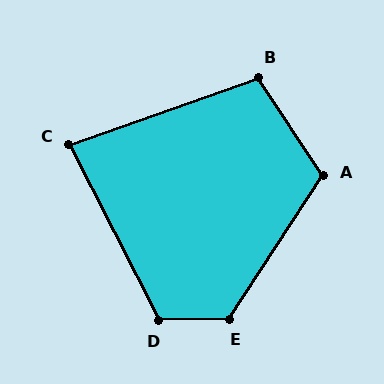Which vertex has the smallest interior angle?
C, at approximately 82 degrees.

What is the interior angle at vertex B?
Approximately 104 degrees (obtuse).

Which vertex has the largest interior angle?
E, at approximately 124 degrees.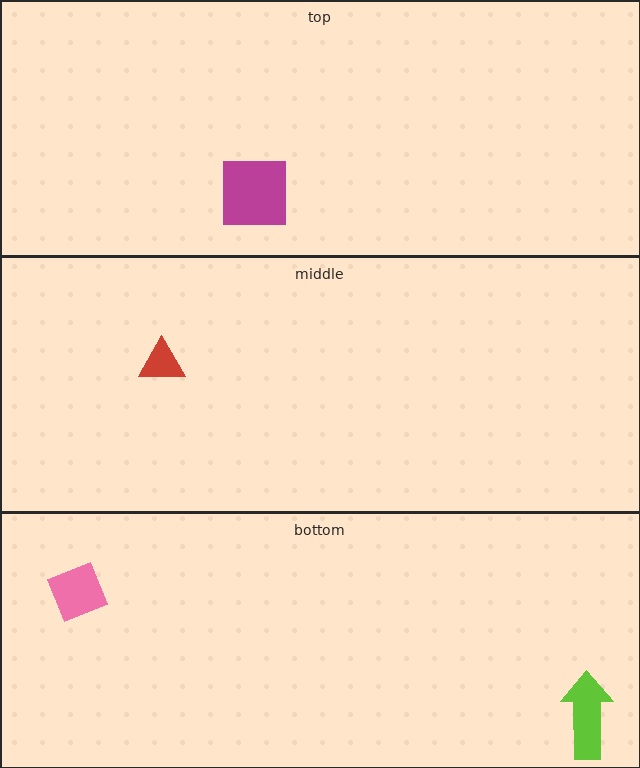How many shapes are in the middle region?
1.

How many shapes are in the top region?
1.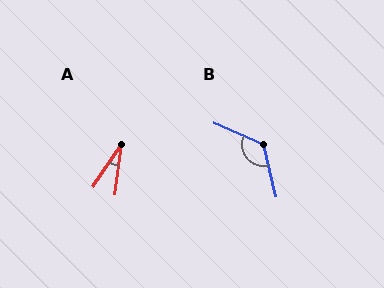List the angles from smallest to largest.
A (26°), B (128°).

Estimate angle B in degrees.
Approximately 128 degrees.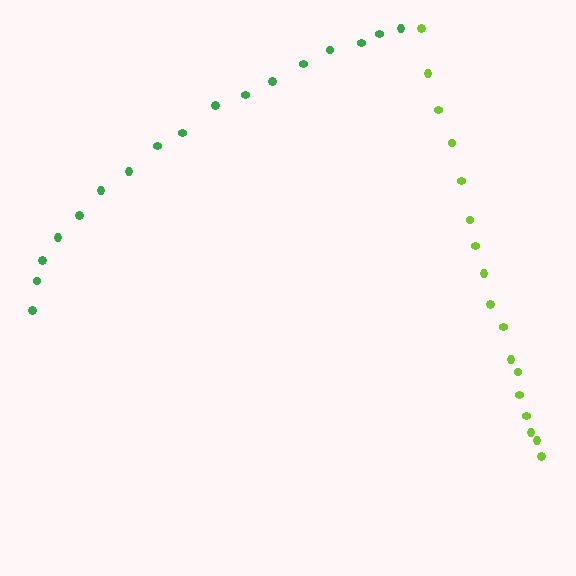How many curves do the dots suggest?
There are 2 distinct paths.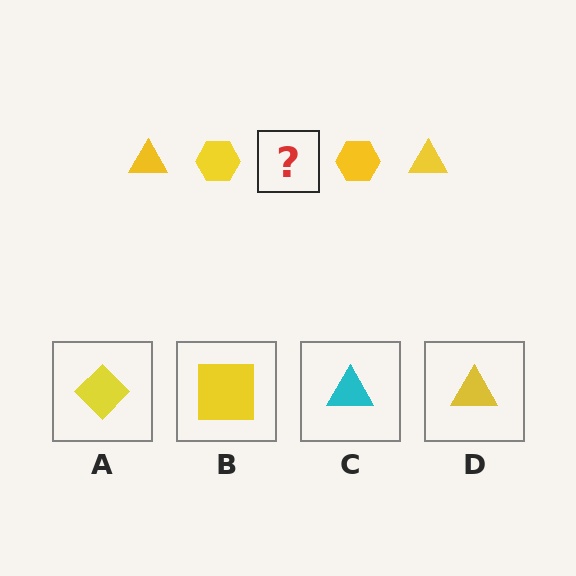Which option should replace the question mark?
Option D.